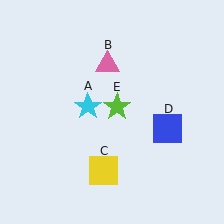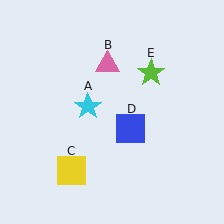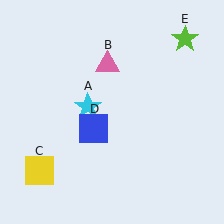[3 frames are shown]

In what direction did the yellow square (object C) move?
The yellow square (object C) moved left.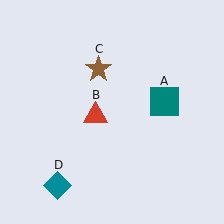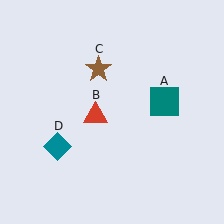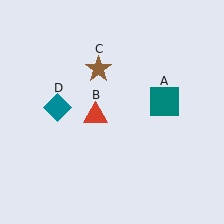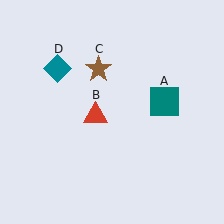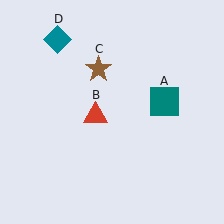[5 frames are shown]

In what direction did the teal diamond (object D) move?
The teal diamond (object D) moved up.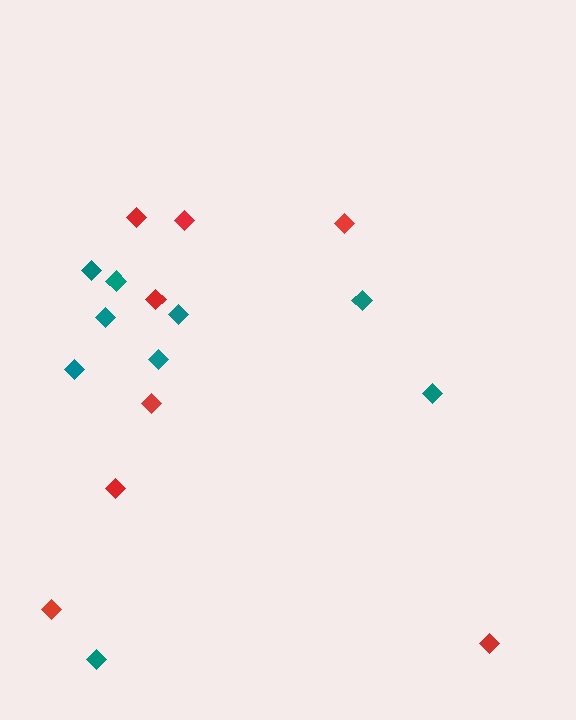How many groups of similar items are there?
There are 2 groups: one group of teal diamonds (9) and one group of red diamonds (8).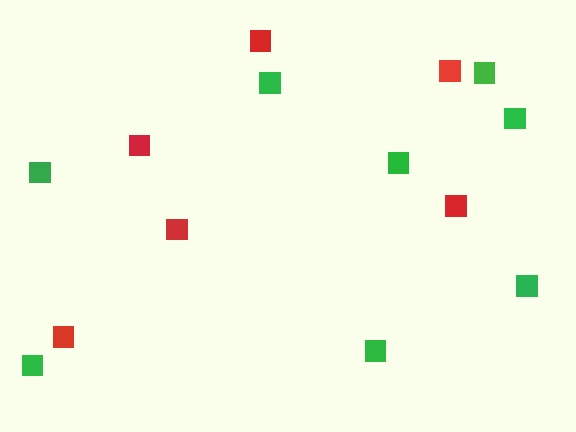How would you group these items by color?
There are 2 groups: one group of red squares (6) and one group of green squares (8).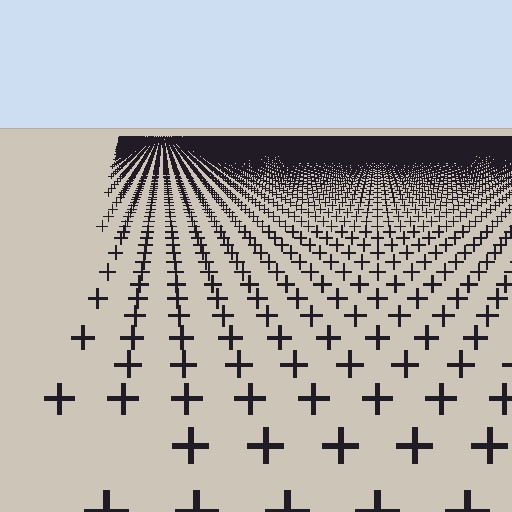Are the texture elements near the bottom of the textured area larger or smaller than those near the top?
Larger. Near the bottom, elements are closer to the viewer and appear at a bigger on-screen size.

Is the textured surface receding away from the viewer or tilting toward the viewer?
The surface is receding away from the viewer. Texture elements get smaller and denser toward the top.